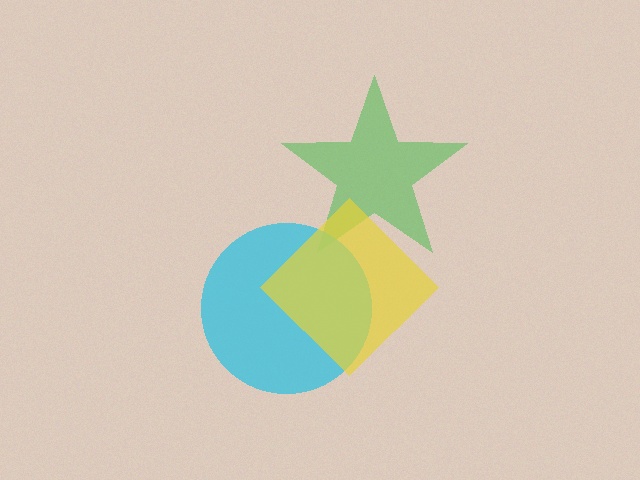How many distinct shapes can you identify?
There are 3 distinct shapes: a green star, a cyan circle, a yellow diamond.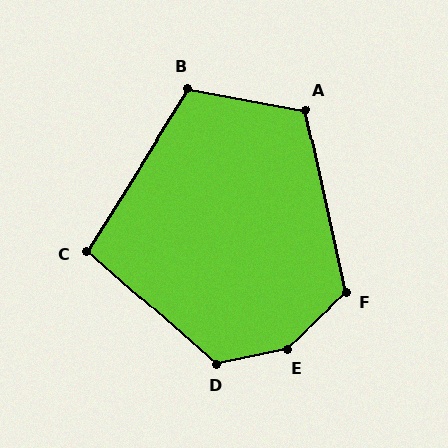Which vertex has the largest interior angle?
E, at approximately 148 degrees.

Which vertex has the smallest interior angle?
C, at approximately 99 degrees.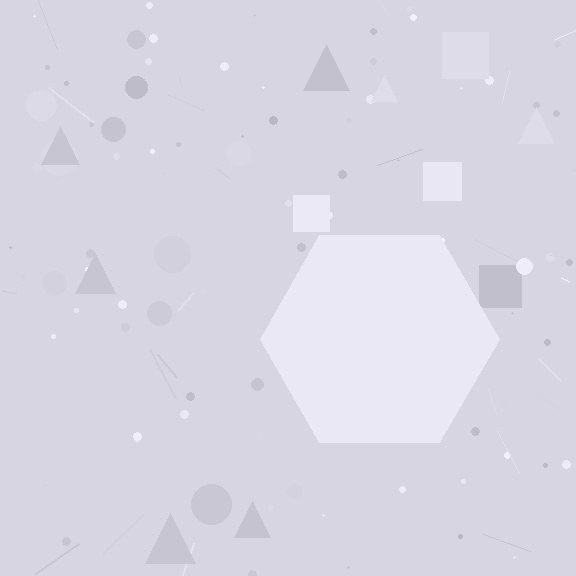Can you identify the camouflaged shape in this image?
The camouflaged shape is a hexagon.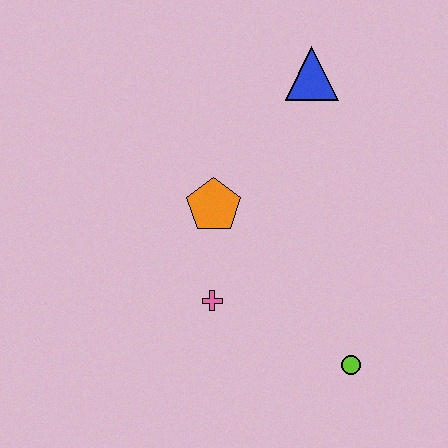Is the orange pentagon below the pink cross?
No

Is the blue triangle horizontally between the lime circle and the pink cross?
Yes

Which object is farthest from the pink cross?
The blue triangle is farthest from the pink cross.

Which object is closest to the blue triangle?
The orange pentagon is closest to the blue triangle.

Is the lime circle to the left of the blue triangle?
No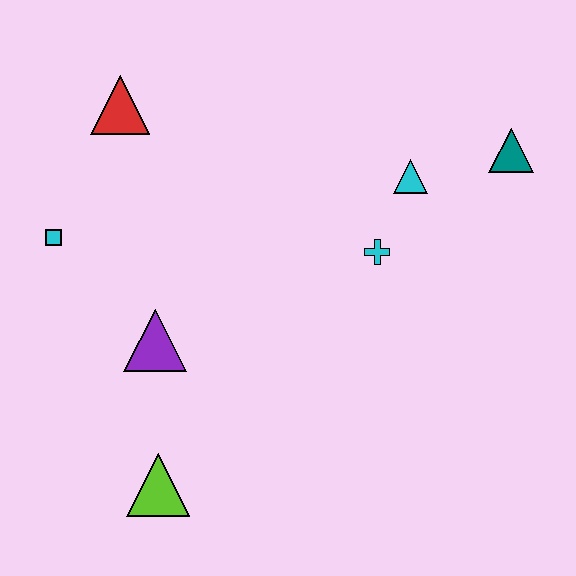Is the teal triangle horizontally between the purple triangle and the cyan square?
No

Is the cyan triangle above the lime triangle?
Yes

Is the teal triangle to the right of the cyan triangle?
Yes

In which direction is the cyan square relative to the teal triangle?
The cyan square is to the left of the teal triangle.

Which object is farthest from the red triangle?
The teal triangle is farthest from the red triangle.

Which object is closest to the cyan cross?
The cyan triangle is closest to the cyan cross.